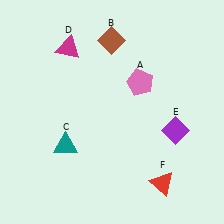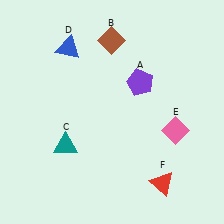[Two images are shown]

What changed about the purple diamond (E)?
In Image 1, E is purple. In Image 2, it changed to pink.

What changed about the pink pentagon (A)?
In Image 1, A is pink. In Image 2, it changed to purple.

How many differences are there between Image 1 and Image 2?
There are 3 differences between the two images.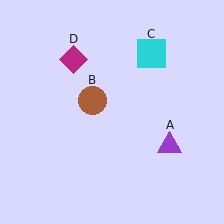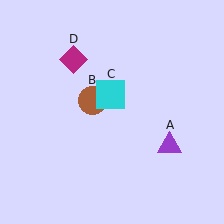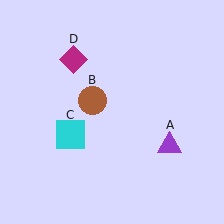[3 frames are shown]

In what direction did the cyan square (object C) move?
The cyan square (object C) moved down and to the left.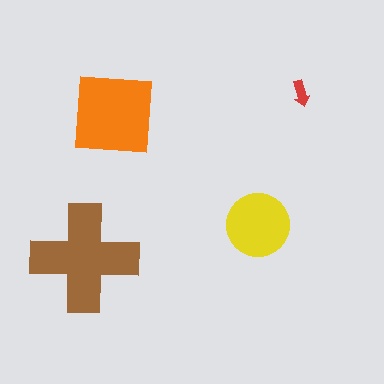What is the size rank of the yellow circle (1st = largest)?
3rd.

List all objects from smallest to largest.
The red arrow, the yellow circle, the orange square, the brown cross.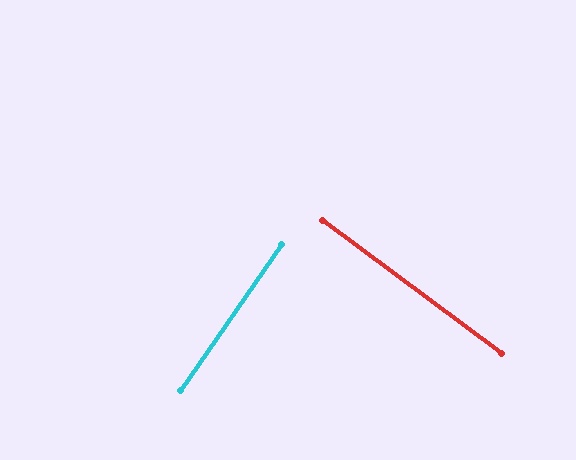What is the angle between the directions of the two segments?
Approximately 88 degrees.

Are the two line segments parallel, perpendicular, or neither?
Perpendicular — they meet at approximately 88°.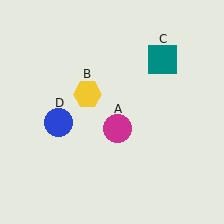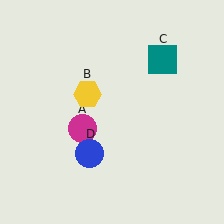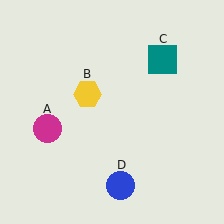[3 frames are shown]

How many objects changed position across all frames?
2 objects changed position: magenta circle (object A), blue circle (object D).